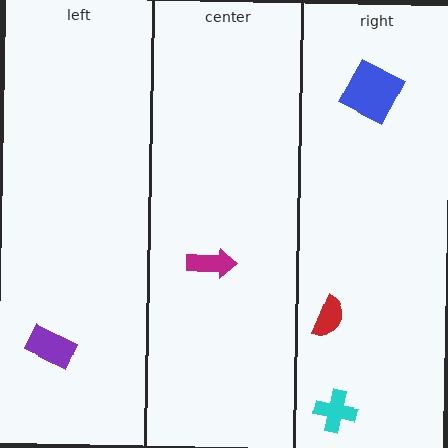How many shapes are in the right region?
3.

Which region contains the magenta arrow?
The center region.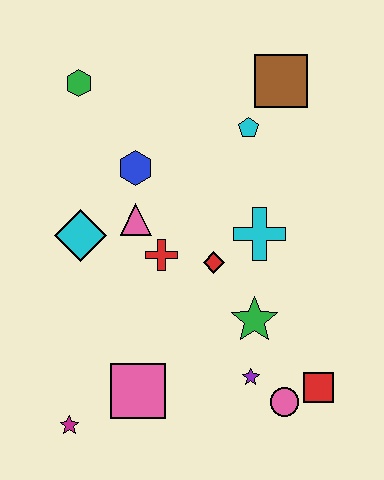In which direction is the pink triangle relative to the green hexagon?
The pink triangle is below the green hexagon.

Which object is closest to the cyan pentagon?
The brown square is closest to the cyan pentagon.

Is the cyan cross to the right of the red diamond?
Yes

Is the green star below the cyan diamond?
Yes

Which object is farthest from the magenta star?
The brown square is farthest from the magenta star.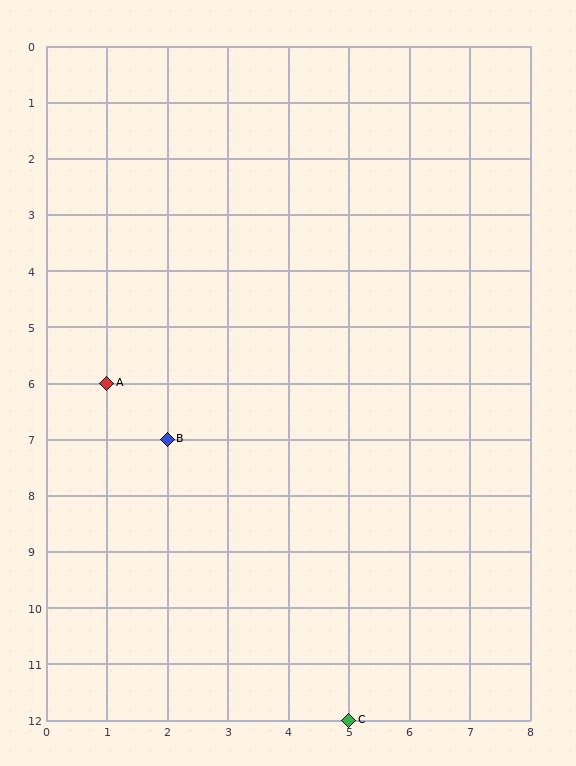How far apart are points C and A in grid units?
Points C and A are 4 columns and 6 rows apart (about 7.2 grid units diagonally).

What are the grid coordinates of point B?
Point B is at grid coordinates (2, 7).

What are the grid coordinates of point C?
Point C is at grid coordinates (5, 12).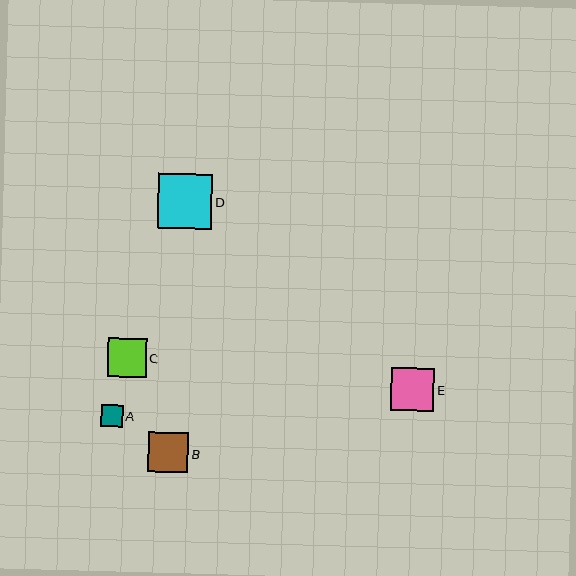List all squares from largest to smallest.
From largest to smallest: D, E, B, C, A.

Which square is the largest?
Square D is the largest with a size of approximately 55 pixels.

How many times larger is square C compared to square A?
Square C is approximately 1.8 times the size of square A.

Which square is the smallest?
Square A is the smallest with a size of approximately 22 pixels.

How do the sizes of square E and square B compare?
Square E and square B are approximately the same size.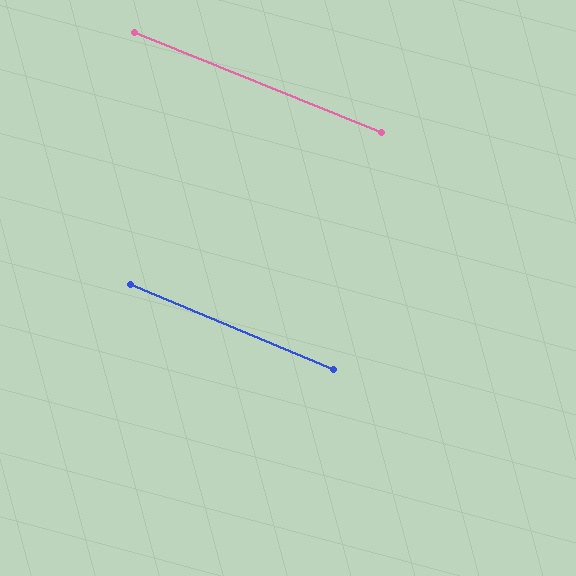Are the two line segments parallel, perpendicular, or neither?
Parallel — their directions differ by only 0.7°.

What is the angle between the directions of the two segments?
Approximately 1 degree.